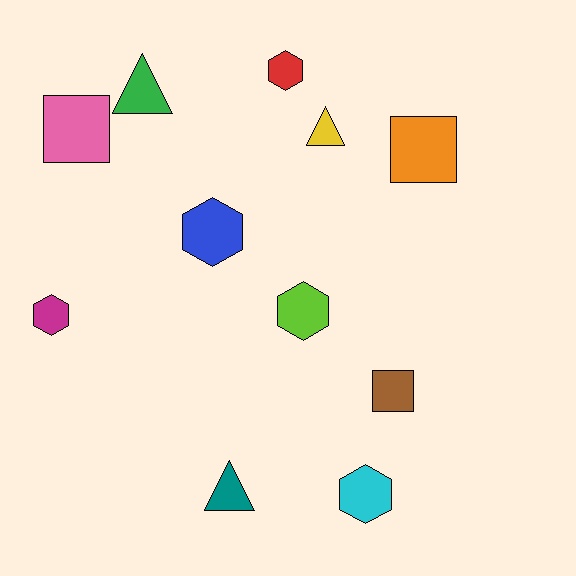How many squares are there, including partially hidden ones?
There are 3 squares.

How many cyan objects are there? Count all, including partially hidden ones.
There is 1 cyan object.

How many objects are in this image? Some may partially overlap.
There are 11 objects.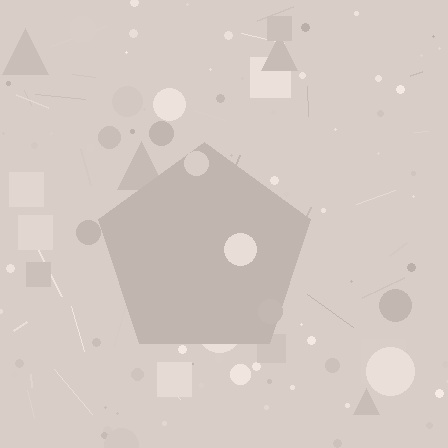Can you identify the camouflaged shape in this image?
The camouflaged shape is a pentagon.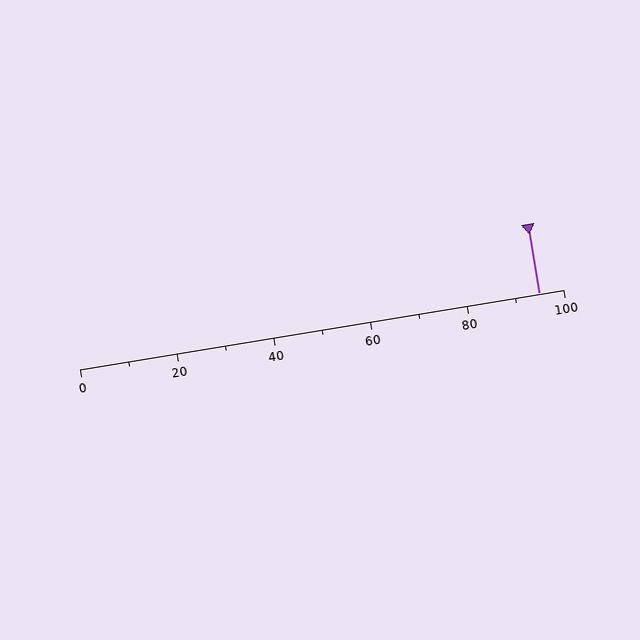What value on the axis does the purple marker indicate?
The marker indicates approximately 95.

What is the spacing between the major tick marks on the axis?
The major ticks are spaced 20 apart.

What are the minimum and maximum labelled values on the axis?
The axis runs from 0 to 100.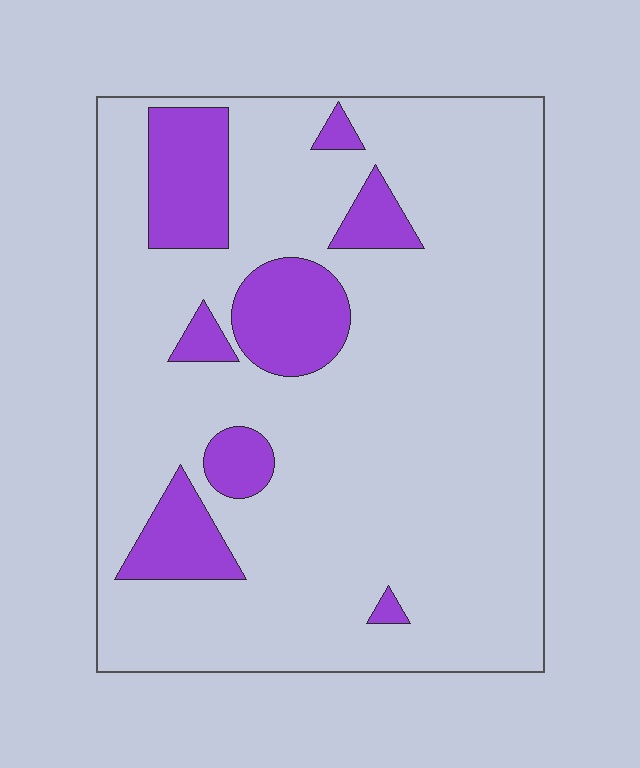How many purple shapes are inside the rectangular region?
8.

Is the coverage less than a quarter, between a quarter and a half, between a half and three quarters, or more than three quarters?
Less than a quarter.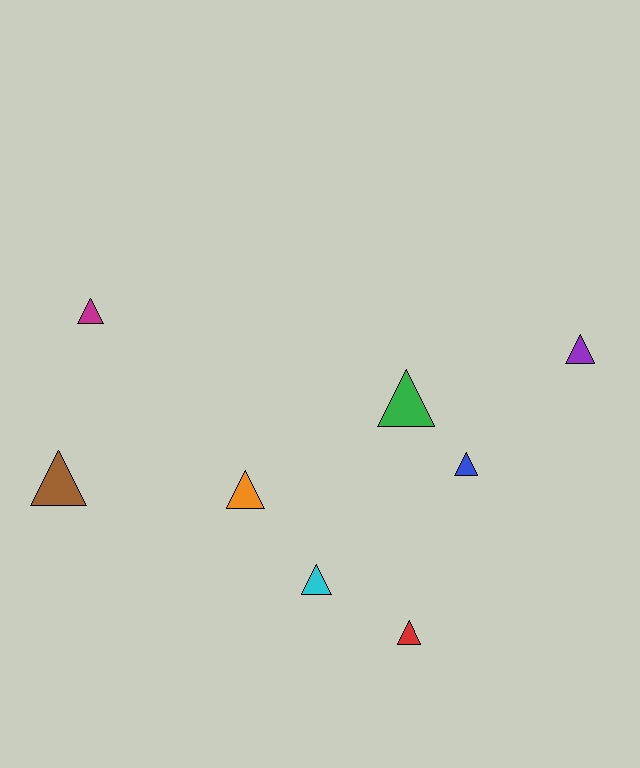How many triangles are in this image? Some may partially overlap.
There are 8 triangles.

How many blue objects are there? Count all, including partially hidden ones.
There is 1 blue object.